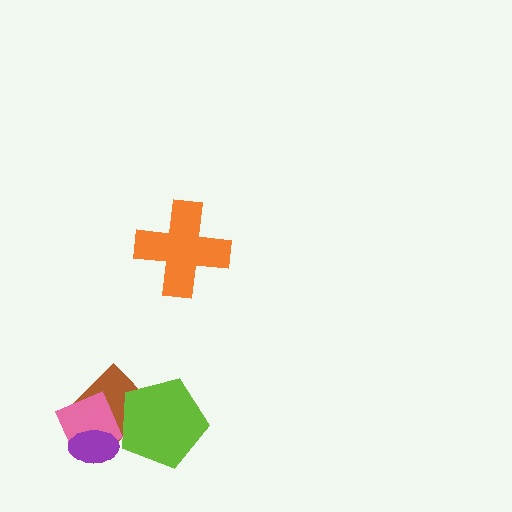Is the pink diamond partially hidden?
Yes, it is partially covered by another shape.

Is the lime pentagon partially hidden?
Yes, it is partially covered by another shape.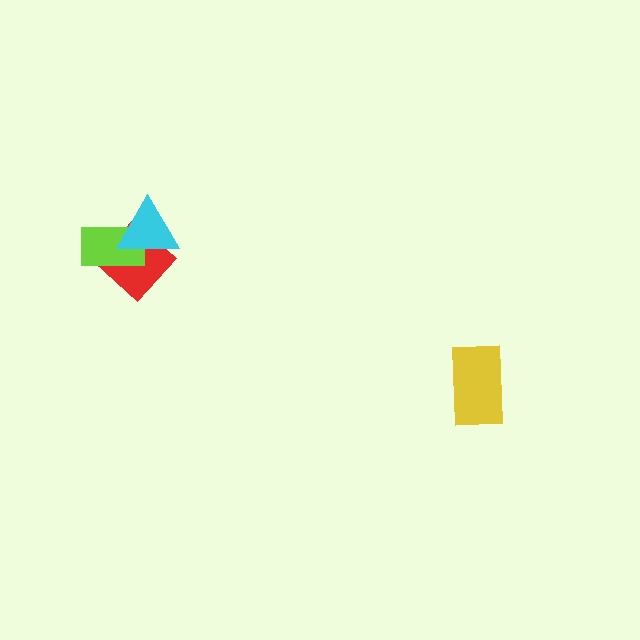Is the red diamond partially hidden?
Yes, it is partially covered by another shape.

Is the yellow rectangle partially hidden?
No, no other shape covers it.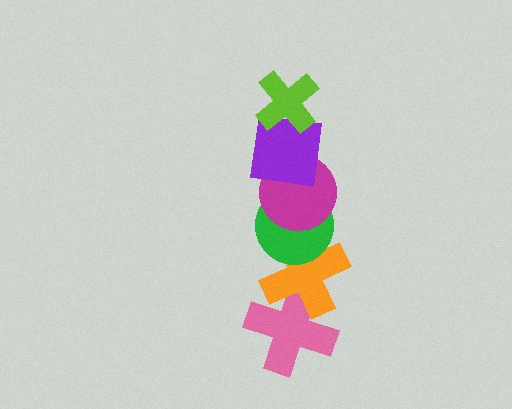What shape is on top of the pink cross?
The orange cross is on top of the pink cross.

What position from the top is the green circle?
The green circle is 4th from the top.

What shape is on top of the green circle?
The magenta circle is on top of the green circle.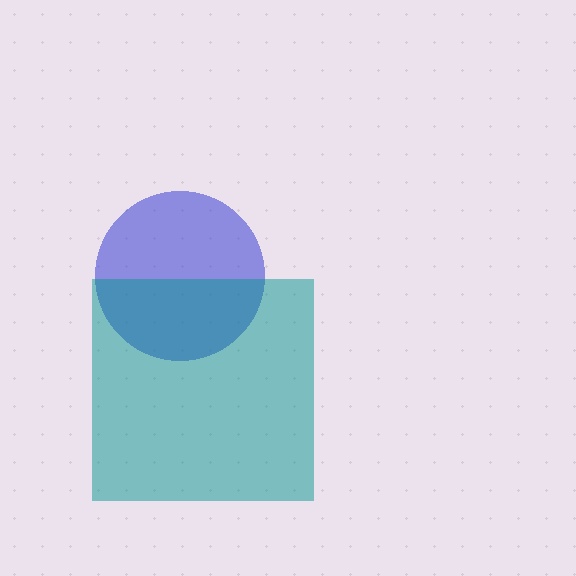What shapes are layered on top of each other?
The layered shapes are: a blue circle, a teal square.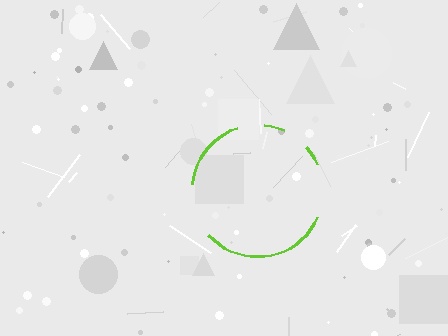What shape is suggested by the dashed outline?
The dashed outline suggests a circle.